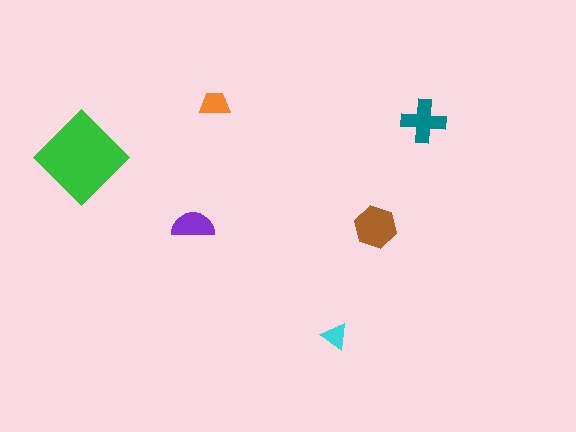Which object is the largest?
The green diamond.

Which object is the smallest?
The cyan triangle.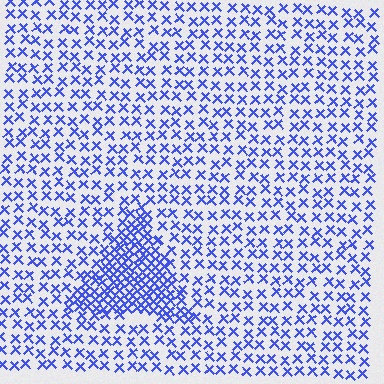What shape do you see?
I see a triangle.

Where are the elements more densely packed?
The elements are more densely packed inside the triangle boundary.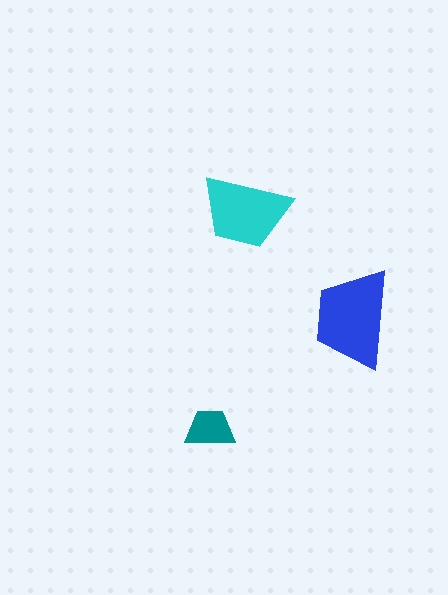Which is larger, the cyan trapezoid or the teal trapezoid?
The cyan one.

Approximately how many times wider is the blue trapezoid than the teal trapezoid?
About 2 times wider.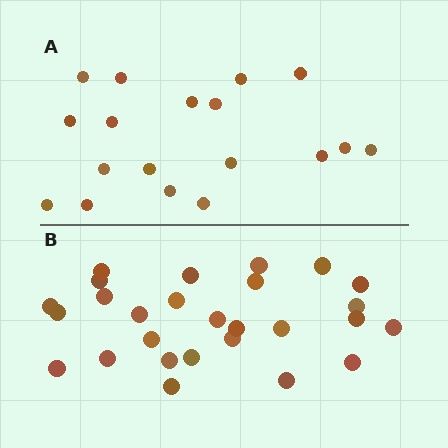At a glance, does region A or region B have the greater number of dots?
Region B (the bottom region) has more dots.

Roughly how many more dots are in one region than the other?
Region B has roughly 8 or so more dots than region A.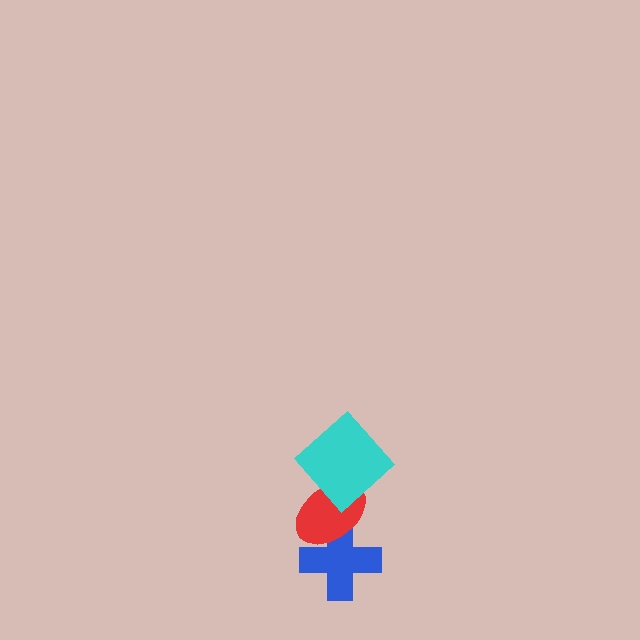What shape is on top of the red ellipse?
The cyan diamond is on top of the red ellipse.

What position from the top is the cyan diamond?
The cyan diamond is 1st from the top.